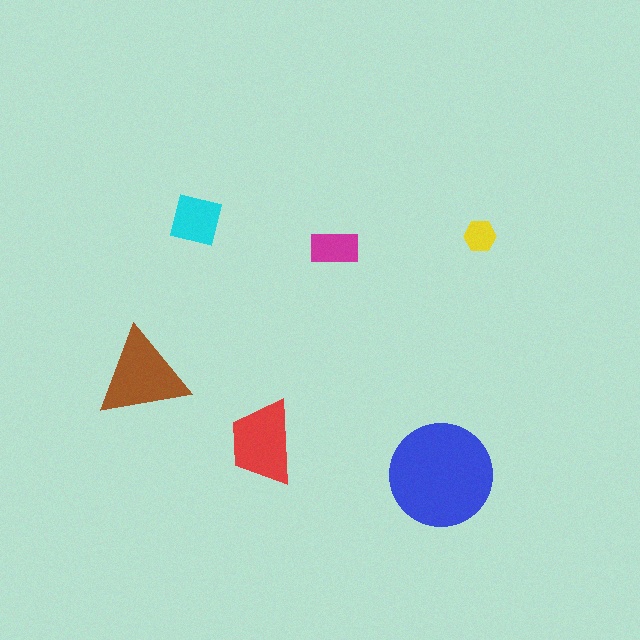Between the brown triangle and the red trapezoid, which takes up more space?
The brown triangle.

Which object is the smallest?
The yellow hexagon.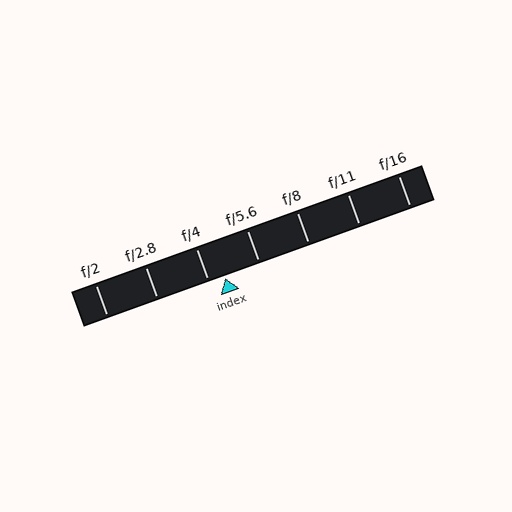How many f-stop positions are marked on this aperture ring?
There are 7 f-stop positions marked.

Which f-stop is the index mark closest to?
The index mark is closest to f/4.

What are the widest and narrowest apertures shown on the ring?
The widest aperture shown is f/2 and the narrowest is f/16.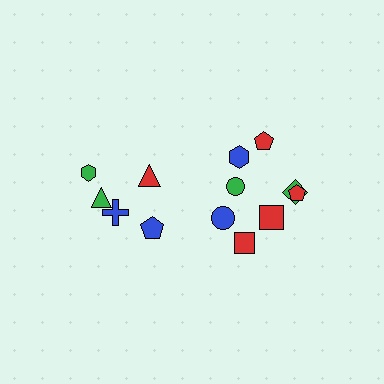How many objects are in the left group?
There are 5 objects.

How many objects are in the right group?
There are 8 objects.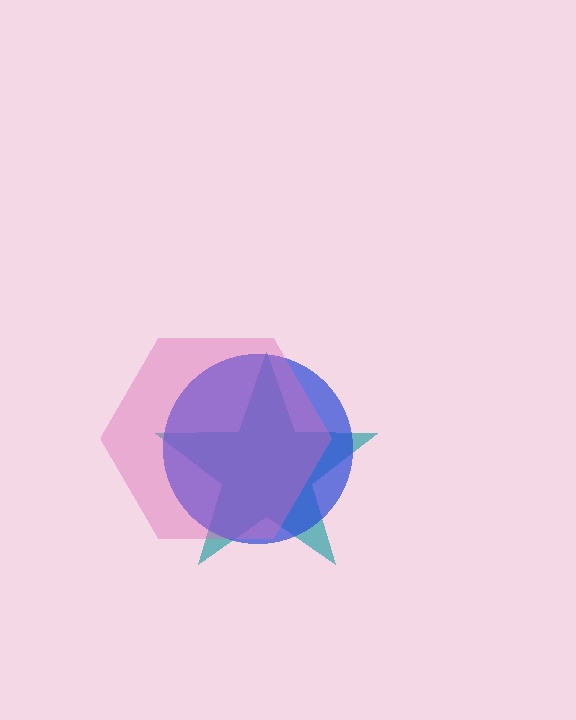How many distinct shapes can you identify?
There are 3 distinct shapes: a teal star, a blue circle, a pink hexagon.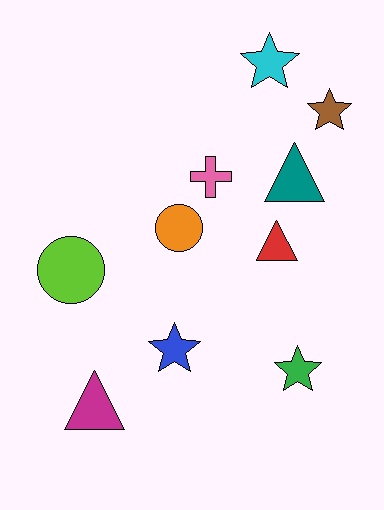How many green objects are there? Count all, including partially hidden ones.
There is 1 green object.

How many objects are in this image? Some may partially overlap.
There are 10 objects.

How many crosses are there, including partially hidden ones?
There is 1 cross.